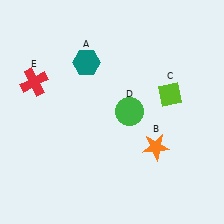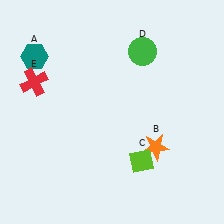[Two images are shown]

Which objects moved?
The objects that moved are: the teal hexagon (A), the lime diamond (C), the green circle (D).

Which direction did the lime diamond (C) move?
The lime diamond (C) moved down.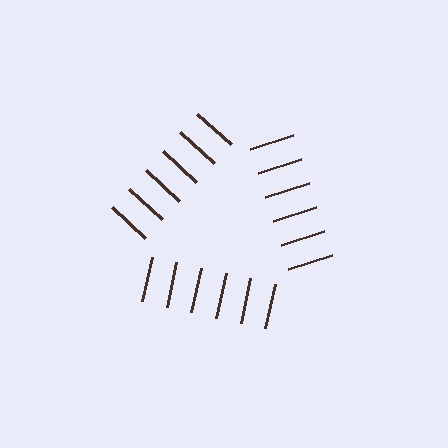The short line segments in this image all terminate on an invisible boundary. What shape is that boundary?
An illusory triangle — the line segments terminate on its edges but no continuous stroke is drawn.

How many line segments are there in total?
18 — 6 along each of the 3 edges.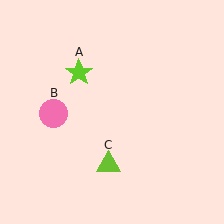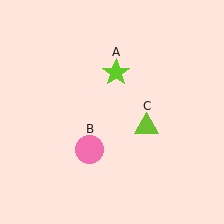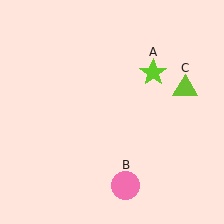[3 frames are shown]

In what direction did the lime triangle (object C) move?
The lime triangle (object C) moved up and to the right.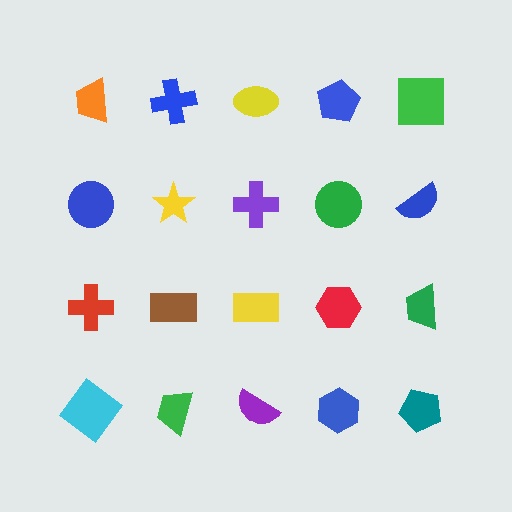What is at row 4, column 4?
A blue hexagon.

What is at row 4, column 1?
A cyan diamond.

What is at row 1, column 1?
An orange trapezoid.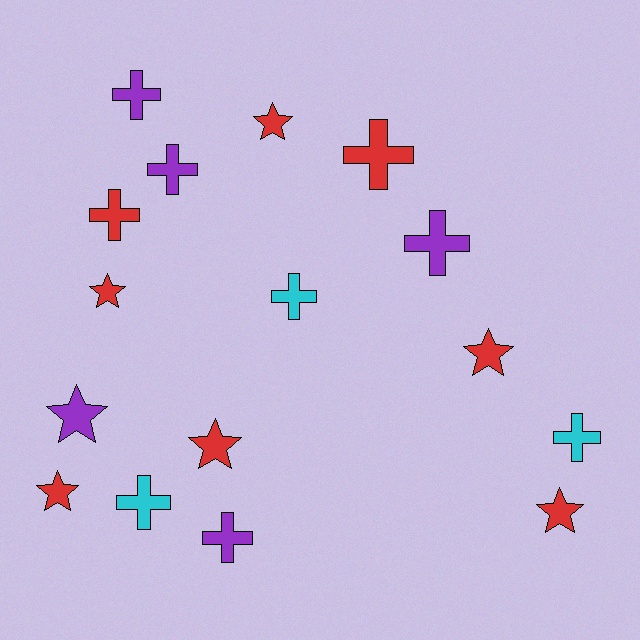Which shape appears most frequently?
Cross, with 9 objects.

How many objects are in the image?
There are 16 objects.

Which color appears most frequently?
Red, with 8 objects.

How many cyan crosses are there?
There are 3 cyan crosses.